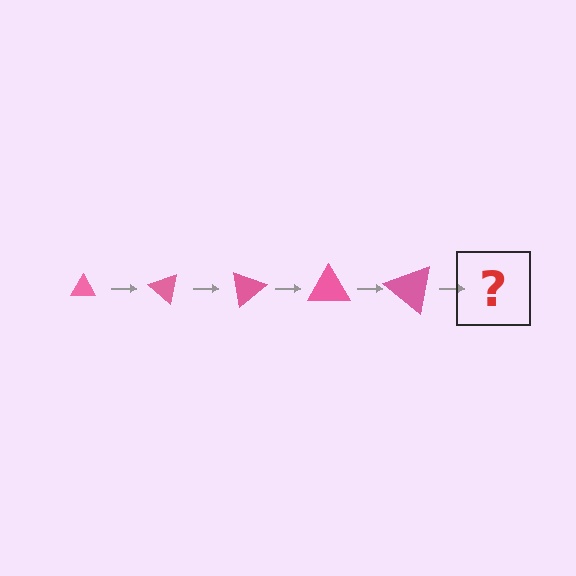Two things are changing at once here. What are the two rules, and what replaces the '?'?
The two rules are that the triangle grows larger each step and it rotates 40 degrees each step. The '?' should be a triangle, larger than the previous one and rotated 200 degrees from the start.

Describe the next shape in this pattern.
It should be a triangle, larger than the previous one and rotated 200 degrees from the start.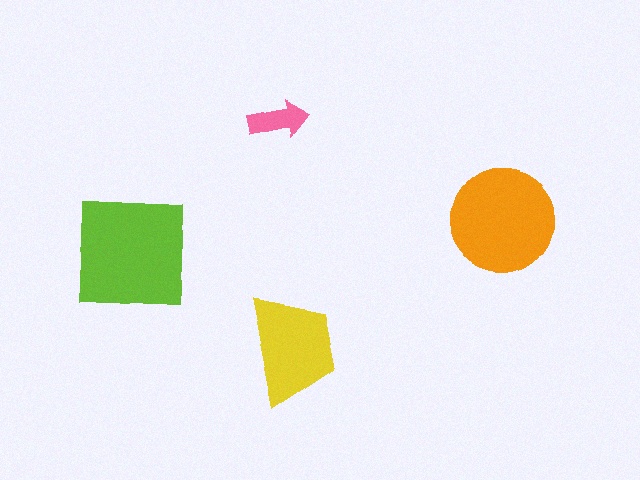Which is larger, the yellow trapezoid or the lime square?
The lime square.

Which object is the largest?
The lime square.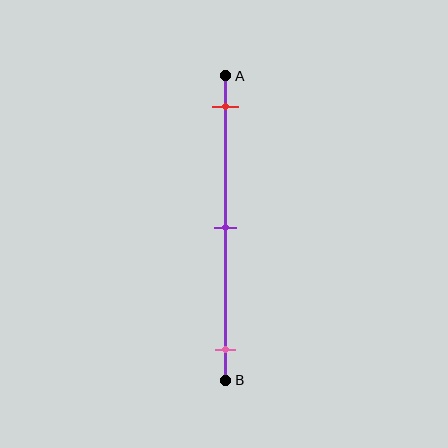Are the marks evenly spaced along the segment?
Yes, the marks are approximately evenly spaced.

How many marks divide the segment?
There are 3 marks dividing the segment.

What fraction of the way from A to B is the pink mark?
The pink mark is approximately 90% (0.9) of the way from A to B.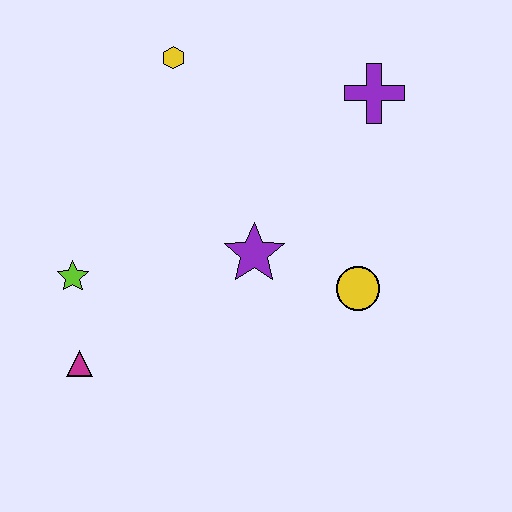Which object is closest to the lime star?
The magenta triangle is closest to the lime star.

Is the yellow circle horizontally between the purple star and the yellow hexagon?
No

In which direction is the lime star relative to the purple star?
The lime star is to the left of the purple star.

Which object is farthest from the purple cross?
The magenta triangle is farthest from the purple cross.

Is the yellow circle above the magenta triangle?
Yes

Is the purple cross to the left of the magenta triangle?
No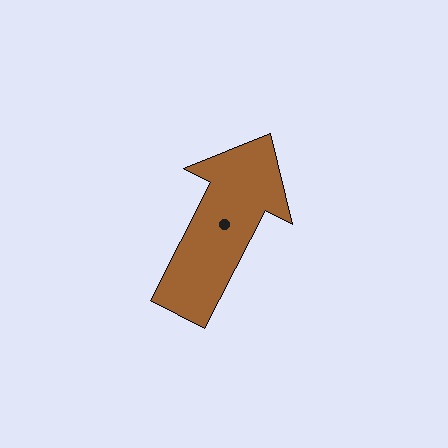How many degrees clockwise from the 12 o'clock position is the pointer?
Approximately 27 degrees.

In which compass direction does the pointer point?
Northeast.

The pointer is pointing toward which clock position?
Roughly 1 o'clock.